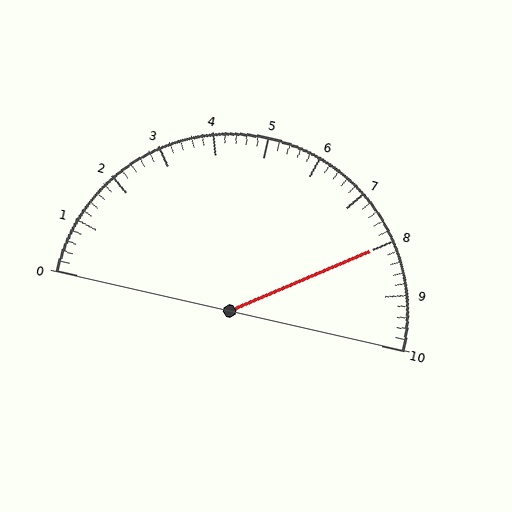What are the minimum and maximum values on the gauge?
The gauge ranges from 0 to 10.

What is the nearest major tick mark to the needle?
The nearest major tick mark is 8.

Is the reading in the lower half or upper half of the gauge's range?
The reading is in the upper half of the range (0 to 10).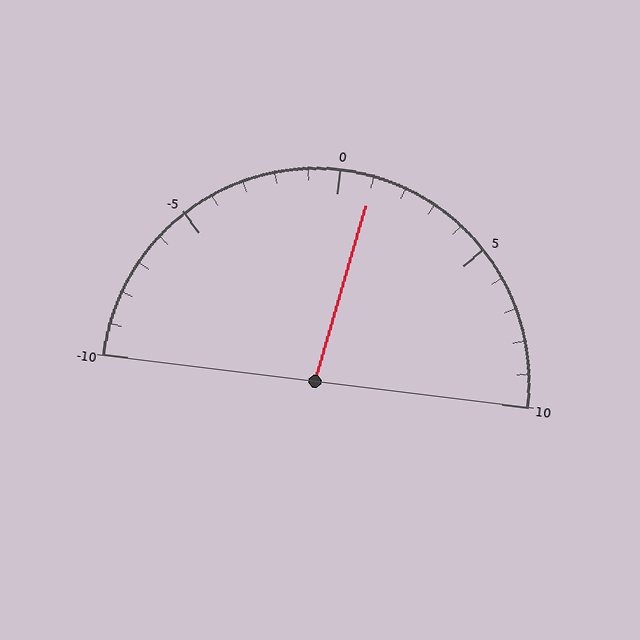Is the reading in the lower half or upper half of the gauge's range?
The reading is in the upper half of the range (-10 to 10).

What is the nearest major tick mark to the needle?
The nearest major tick mark is 0.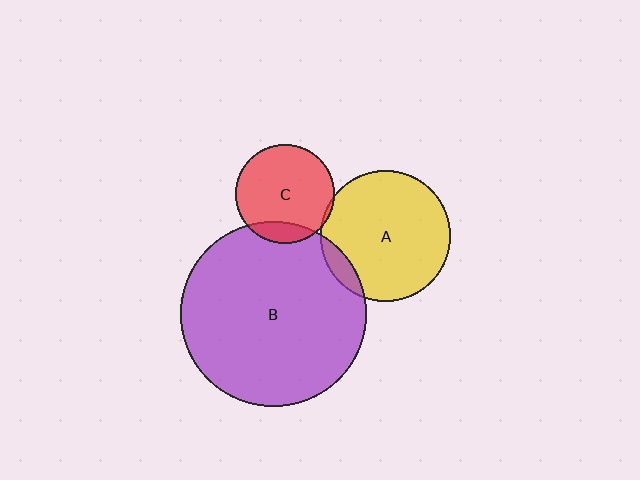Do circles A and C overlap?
Yes.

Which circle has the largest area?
Circle B (purple).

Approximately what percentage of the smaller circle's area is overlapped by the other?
Approximately 5%.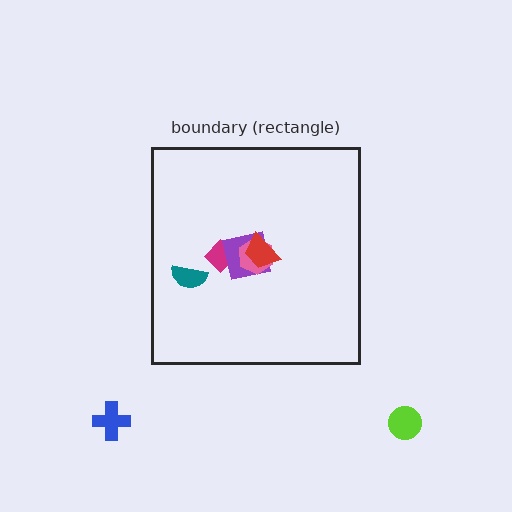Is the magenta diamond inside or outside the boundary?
Inside.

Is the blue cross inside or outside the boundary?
Outside.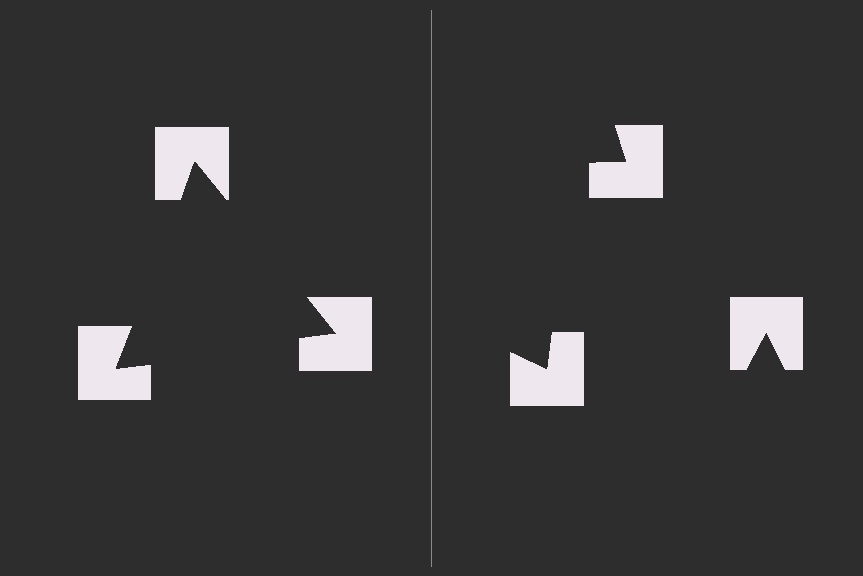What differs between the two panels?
The notched squares are positioned identically on both sides; only the wedge orientations differ. On the left they align to a triangle; on the right they are misaligned.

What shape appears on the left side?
An illusory triangle.